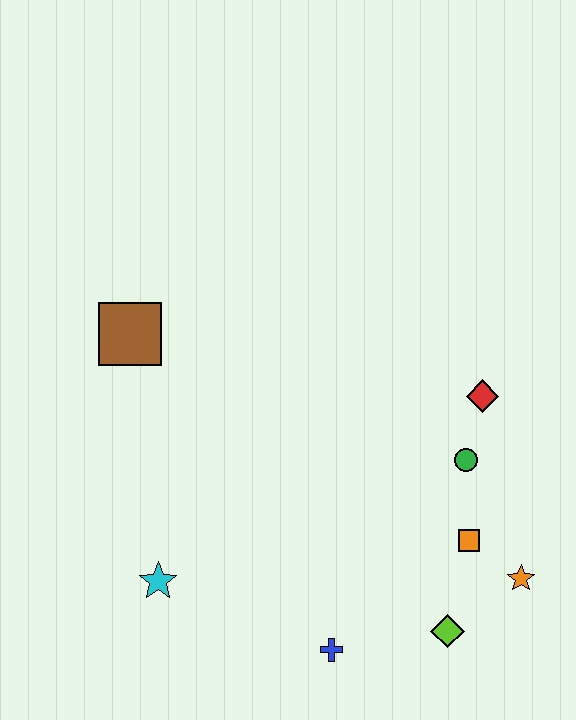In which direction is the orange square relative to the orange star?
The orange square is to the left of the orange star.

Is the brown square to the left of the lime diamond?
Yes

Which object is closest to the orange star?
The orange square is closest to the orange star.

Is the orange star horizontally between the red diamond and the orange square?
No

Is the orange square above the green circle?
No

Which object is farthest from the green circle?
The brown square is farthest from the green circle.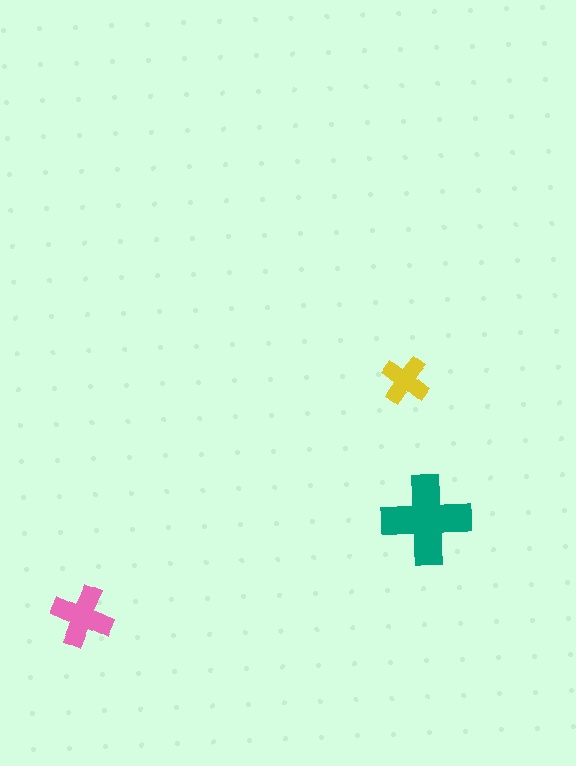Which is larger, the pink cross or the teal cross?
The teal one.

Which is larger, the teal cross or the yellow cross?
The teal one.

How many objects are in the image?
There are 3 objects in the image.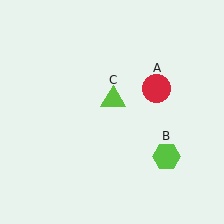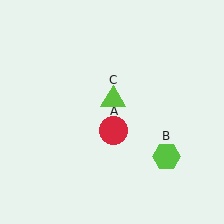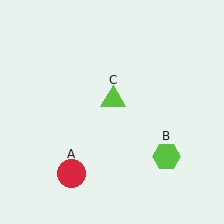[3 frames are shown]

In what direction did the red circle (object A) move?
The red circle (object A) moved down and to the left.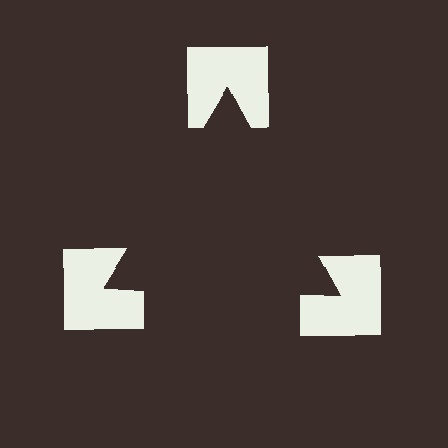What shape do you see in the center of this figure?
An illusory triangle — its edges are inferred from the aligned wedge cuts in the notched squares, not physically drawn.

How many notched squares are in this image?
There are 3 — one at each vertex of the illusory triangle.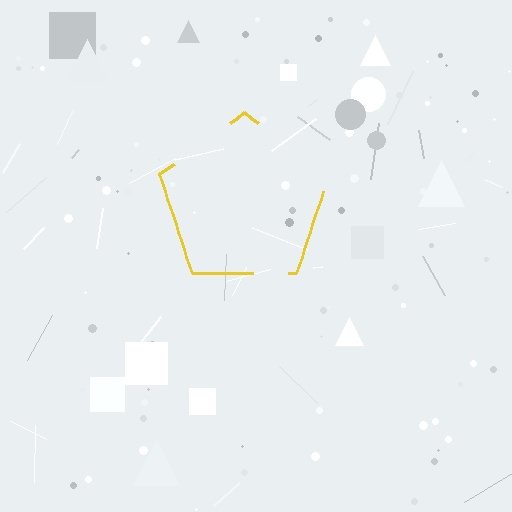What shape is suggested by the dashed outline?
The dashed outline suggests a pentagon.